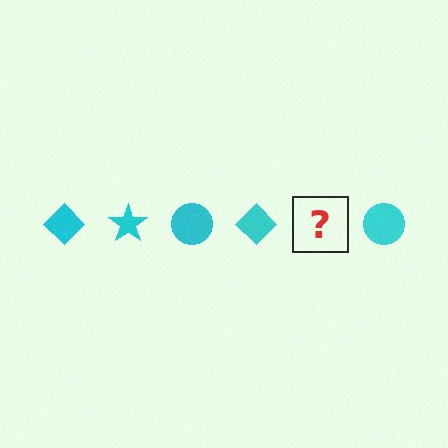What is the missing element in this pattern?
The missing element is a cyan star.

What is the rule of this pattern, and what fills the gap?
The rule is that the pattern cycles through diamond, star, circle shapes in cyan. The gap should be filled with a cyan star.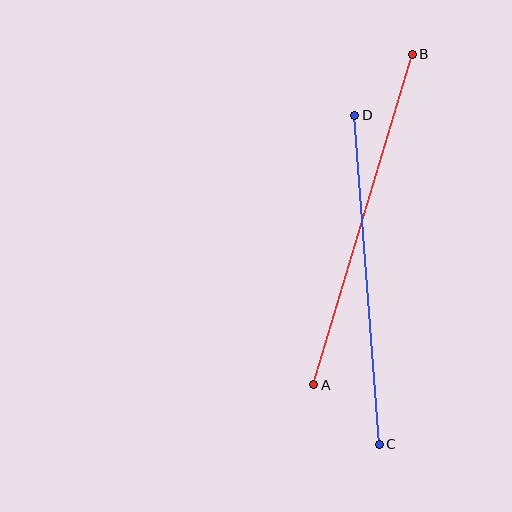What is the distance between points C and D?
The distance is approximately 330 pixels.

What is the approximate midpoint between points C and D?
The midpoint is at approximately (367, 280) pixels.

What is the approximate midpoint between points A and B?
The midpoint is at approximately (363, 220) pixels.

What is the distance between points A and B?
The distance is approximately 344 pixels.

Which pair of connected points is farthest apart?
Points A and B are farthest apart.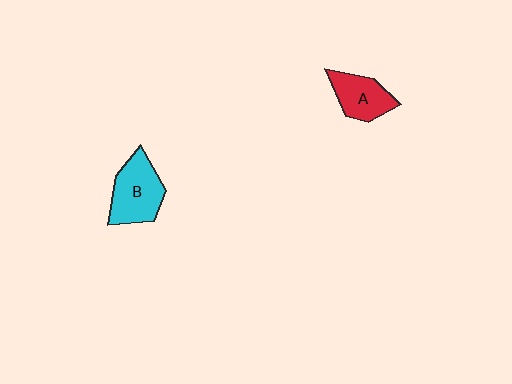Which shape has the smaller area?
Shape A (red).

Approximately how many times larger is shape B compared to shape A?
Approximately 1.3 times.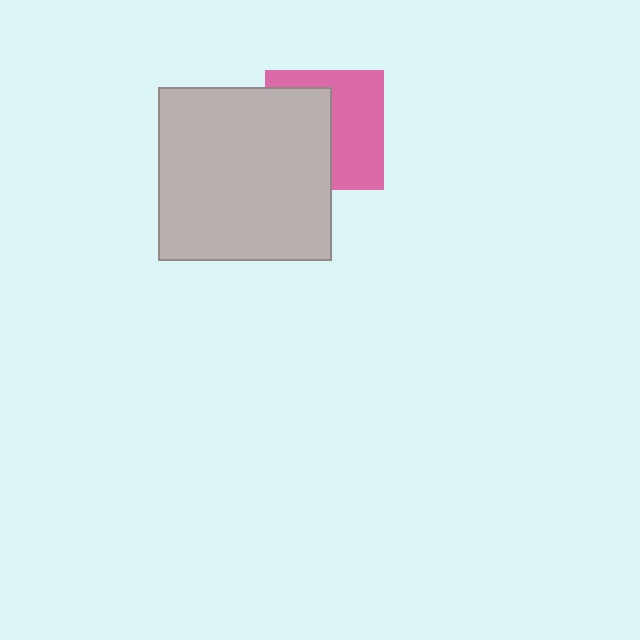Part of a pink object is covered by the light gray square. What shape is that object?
It is a square.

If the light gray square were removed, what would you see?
You would see the complete pink square.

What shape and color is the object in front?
The object in front is a light gray square.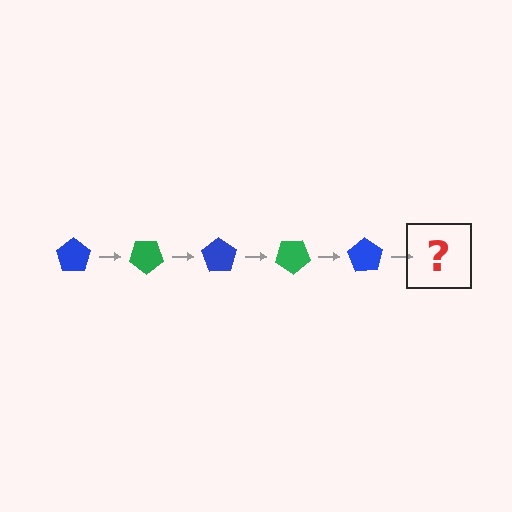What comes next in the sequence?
The next element should be a green pentagon, rotated 175 degrees from the start.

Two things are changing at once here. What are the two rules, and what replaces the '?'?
The two rules are that it rotates 35 degrees each step and the color cycles through blue and green. The '?' should be a green pentagon, rotated 175 degrees from the start.